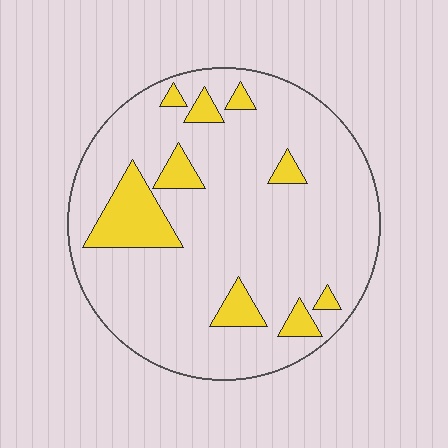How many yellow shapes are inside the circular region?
9.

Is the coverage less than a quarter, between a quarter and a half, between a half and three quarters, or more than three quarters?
Less than a quarter.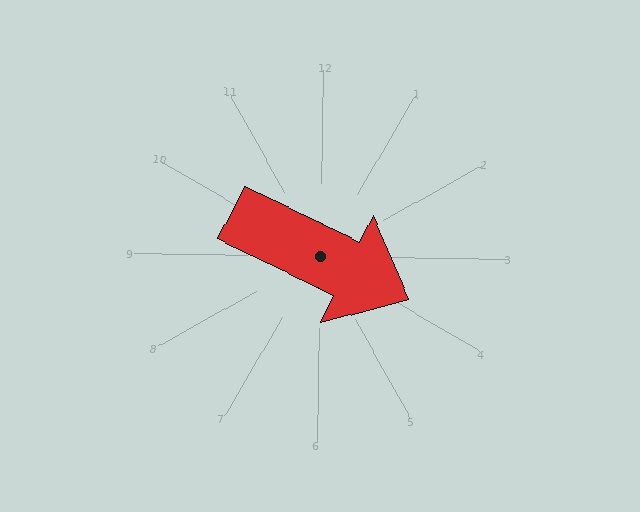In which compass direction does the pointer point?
Southeast.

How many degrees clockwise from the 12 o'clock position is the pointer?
Approximately 115 degrees.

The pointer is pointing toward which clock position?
Roughly 4 o'clock.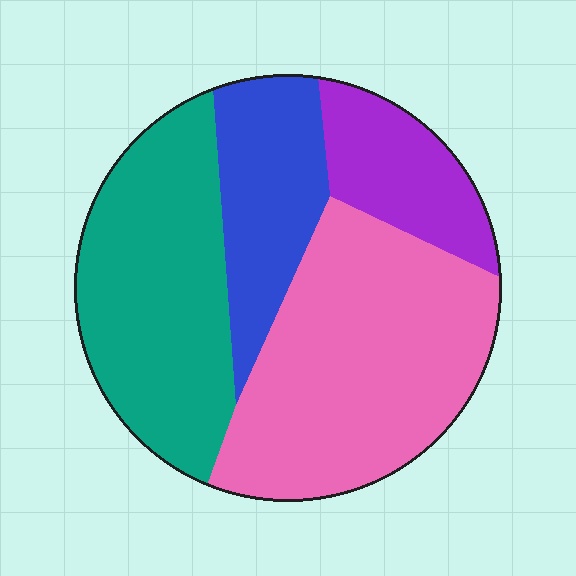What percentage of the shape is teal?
Teal covers roughly 30% of the shape.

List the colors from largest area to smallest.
From largest to smallest: pink, teal, blue, purple.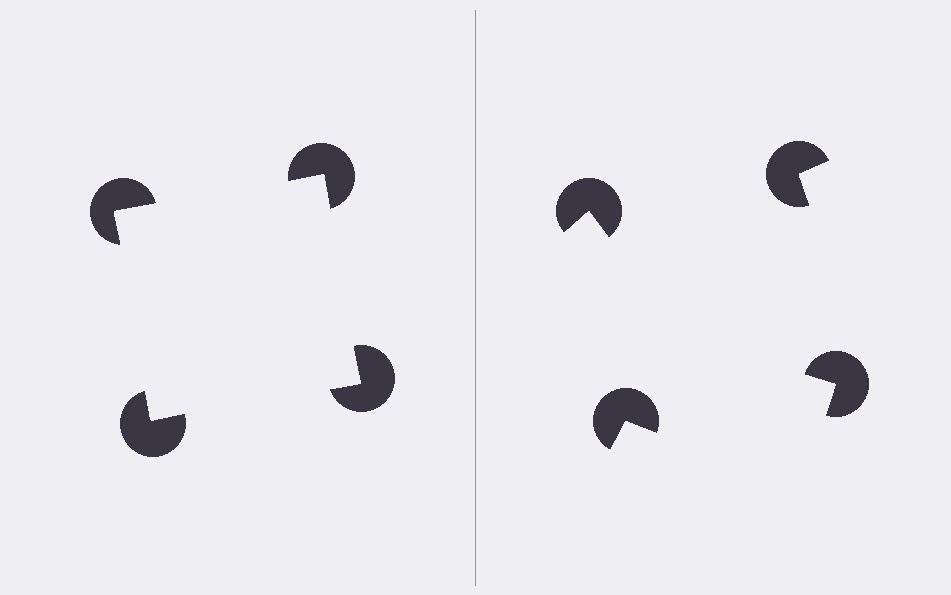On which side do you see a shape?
An illusory square appears on the left side. On the right side the wedge cuts are rotated, so no coherent shape forms.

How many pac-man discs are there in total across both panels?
8 — 4 on each side.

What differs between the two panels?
The pac-man discs are positioned identically on both sides; only the wedge orientations differ. On the left they align to a square; on the right they are misaligned.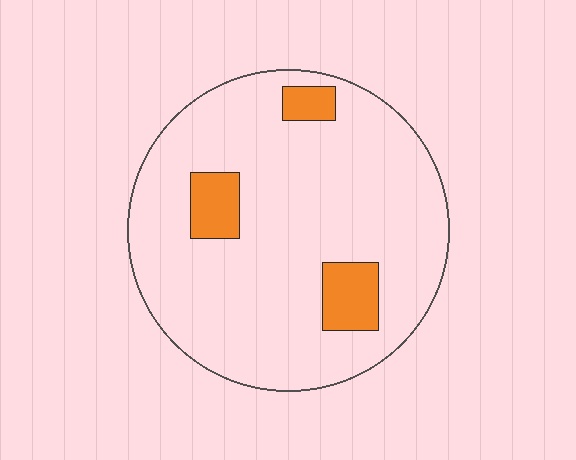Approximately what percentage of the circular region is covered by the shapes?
Approximately 10%.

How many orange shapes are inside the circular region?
3.